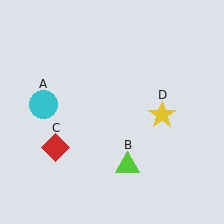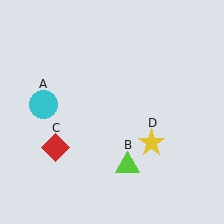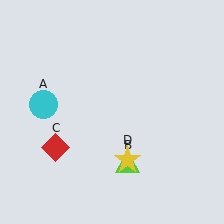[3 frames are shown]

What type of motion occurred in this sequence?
The yellow star (object D) rotated clockwise around the center of the scene.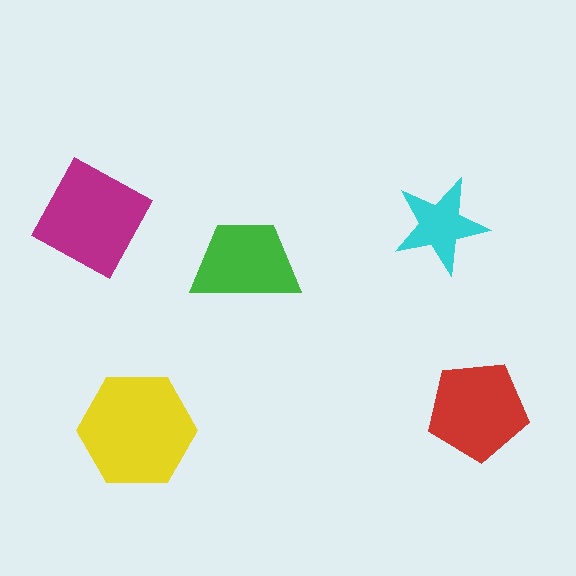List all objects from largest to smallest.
The yellow hexagon, the magenta square, the red pentagon, the green trapezoid, the cyan star.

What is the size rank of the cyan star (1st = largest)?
5th.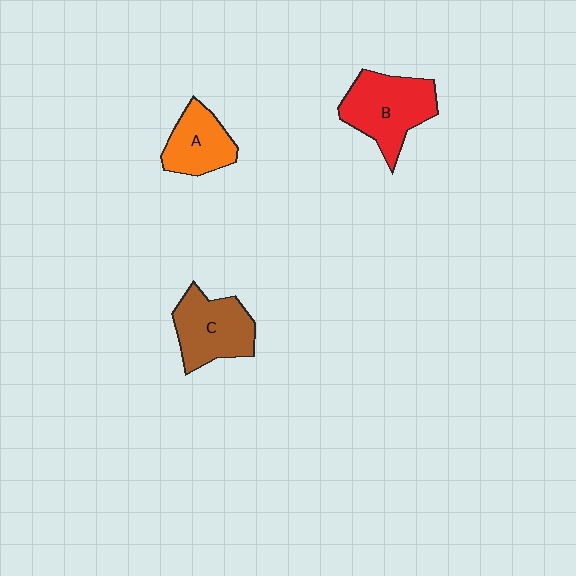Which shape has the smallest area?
Shape A (orange).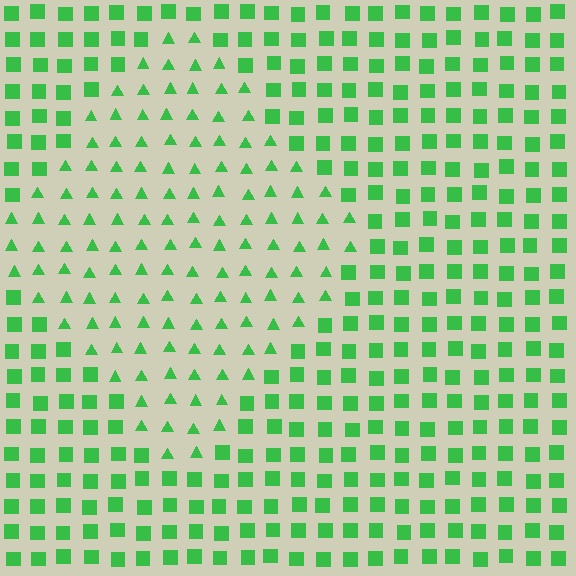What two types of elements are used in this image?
The image uses triangles inside the diamond region and squares outside it.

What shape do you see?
I see a diamond.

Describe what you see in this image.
The image is filled with small green elements arranged in a uniform grid. A diamond-shaped region contains triangles, while the surrounding area contains squares. The boundary is defined purely by the change in element shape.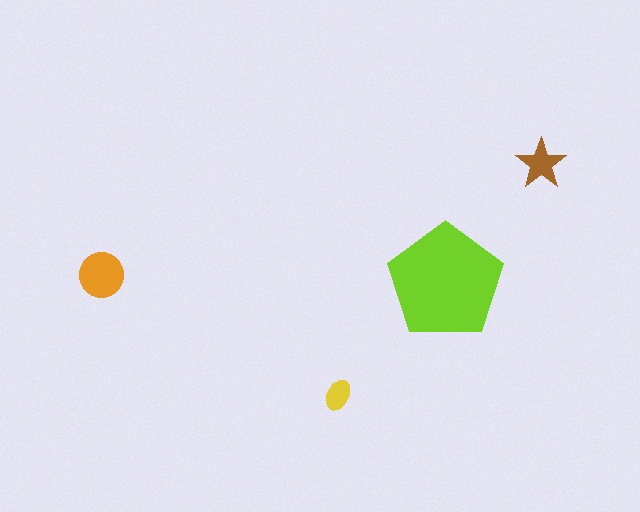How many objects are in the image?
There are 4 objects in the image.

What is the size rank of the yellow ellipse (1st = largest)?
4th.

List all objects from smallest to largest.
The yellow ellipse, the brown star, the orange circle, the lime pentagon.